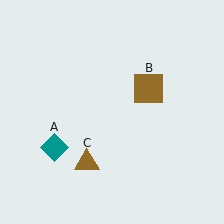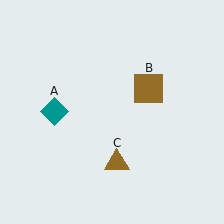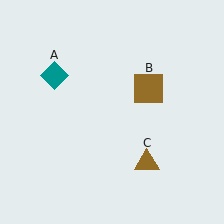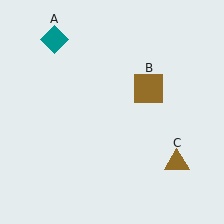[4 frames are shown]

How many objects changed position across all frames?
2 objects changed position: teal diamond (object A), brown triangle (object C).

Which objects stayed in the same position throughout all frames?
Brown square (object B) remained stationary.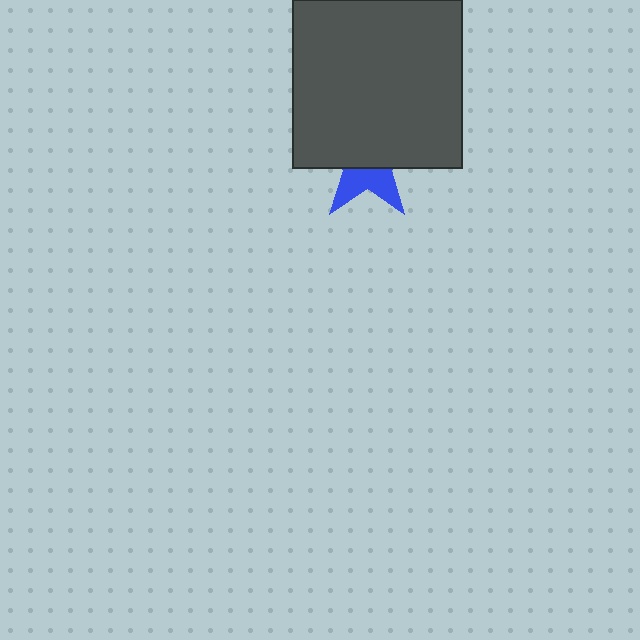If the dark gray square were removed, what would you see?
You would see the complete blue star.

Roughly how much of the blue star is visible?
A small part of it is visible (roughly 37%).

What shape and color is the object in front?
The object in front is a dark gray square.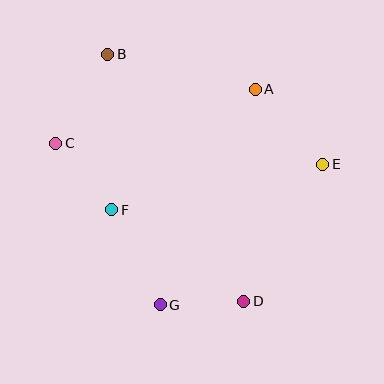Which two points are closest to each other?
Points D and G are closest to each other.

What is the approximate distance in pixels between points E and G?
The distance between E and G is approximately 215 pixels.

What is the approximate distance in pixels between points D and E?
The distance between D and E is approximately 158 pixels.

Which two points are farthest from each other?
Points B and D are farthest from each other.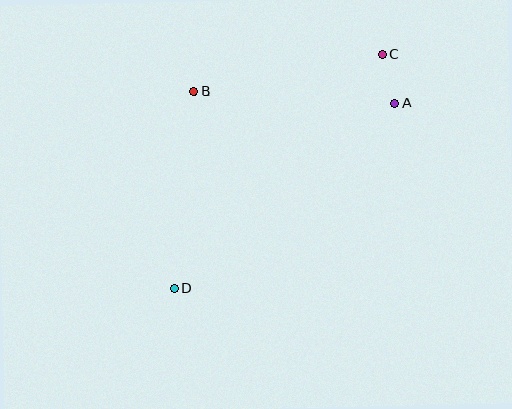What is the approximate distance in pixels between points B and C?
The distance between B and C is approximately 191 pixels.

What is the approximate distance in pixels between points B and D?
The distance between B and D is approximately 198 pixels.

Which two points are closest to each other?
Points A and C are closest to each other.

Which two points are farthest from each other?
Points C and D are farthest from each other.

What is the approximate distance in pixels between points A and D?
The distance between A and D is approximately 288 pixels.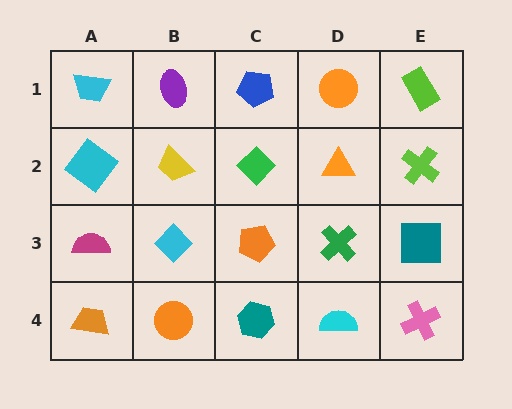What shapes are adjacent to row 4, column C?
An orange pentagon (row 3, column C), an orange circle (row 4, column B), a cyan semicircle (row 4, column D).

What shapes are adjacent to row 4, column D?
A green cross (row 3, column D), a teal hexagon (row 4, column C), a pink cross (row 4, column E).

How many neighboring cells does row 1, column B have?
3.